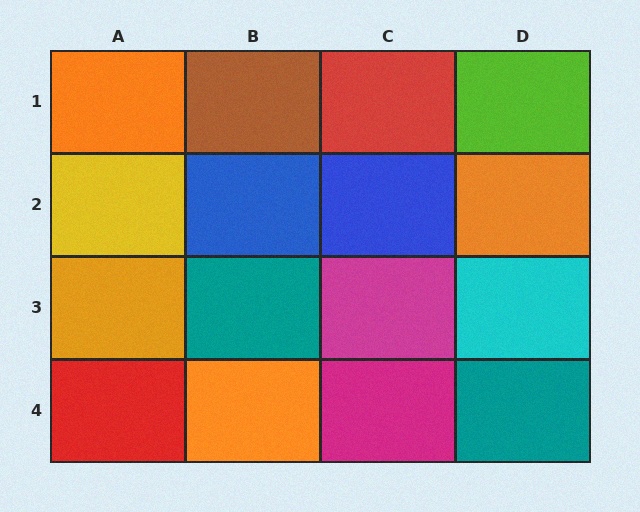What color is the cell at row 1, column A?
Orange.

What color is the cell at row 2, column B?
Blue.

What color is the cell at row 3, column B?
Teal.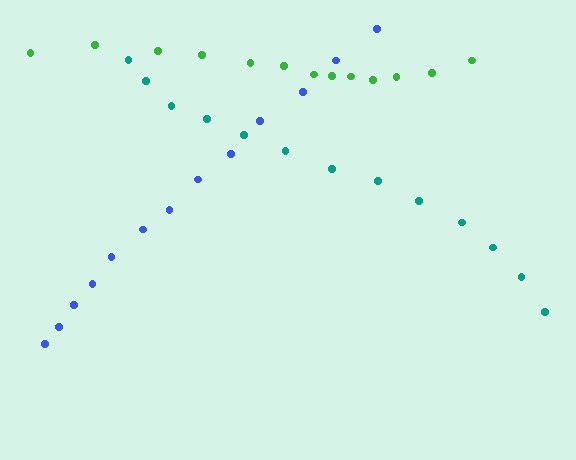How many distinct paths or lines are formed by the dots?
There are 3 distinct paths.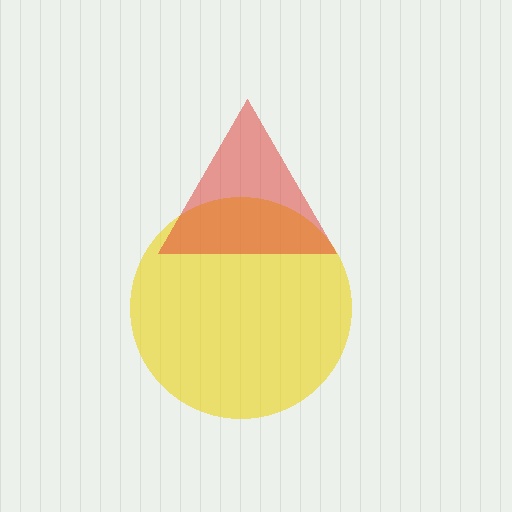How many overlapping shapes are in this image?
There are 2 overlapping shapes in the image.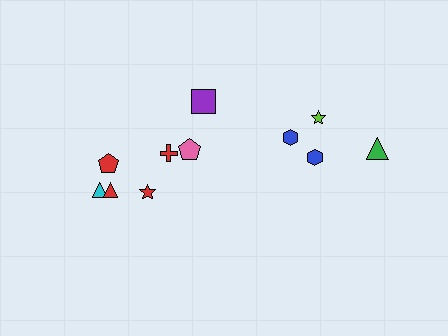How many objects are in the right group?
There are 4 objects.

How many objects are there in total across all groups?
There are 11 objects.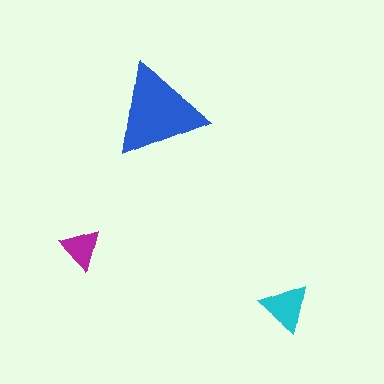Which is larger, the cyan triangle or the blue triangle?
The blue one.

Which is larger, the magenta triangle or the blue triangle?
The blue one.